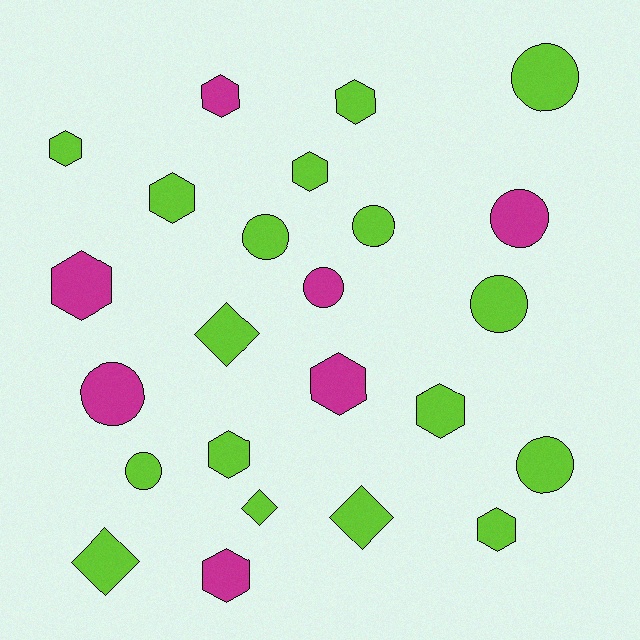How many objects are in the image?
There are 24 objects.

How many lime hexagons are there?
There are 7 lime hexagons.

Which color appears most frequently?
Lime, with 17 objects.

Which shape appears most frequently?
Hexagon, with 11 objects.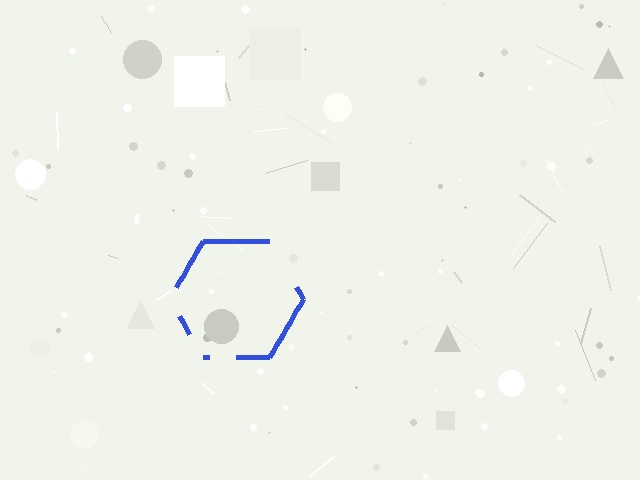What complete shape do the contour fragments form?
The contour fragments form a hexagon.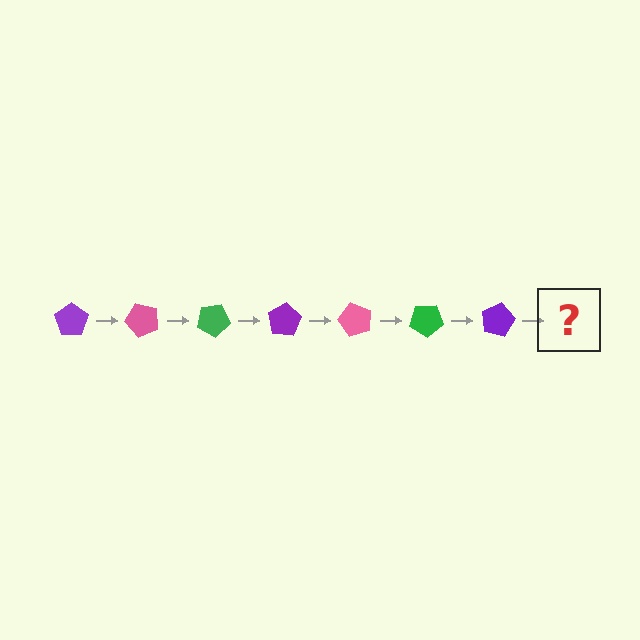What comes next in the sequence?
The next element should be a pink pentagon, rotated 350 degrees from the start.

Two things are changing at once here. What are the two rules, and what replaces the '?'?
The two rules are that it rotates 50 degrees each step and the color cycles through purple, pink, and green. The '?' should be a pink pentagon, rotated 350 degrees from the start.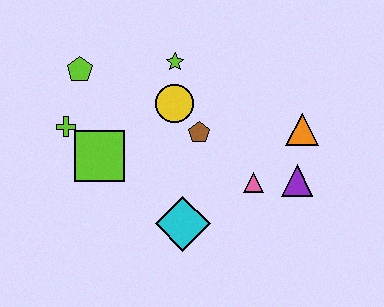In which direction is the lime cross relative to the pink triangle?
The lime cross is to the left of the pink triangle.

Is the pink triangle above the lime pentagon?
No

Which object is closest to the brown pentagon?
The yellow circle is closest to the brown pentagon.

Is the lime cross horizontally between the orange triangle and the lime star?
No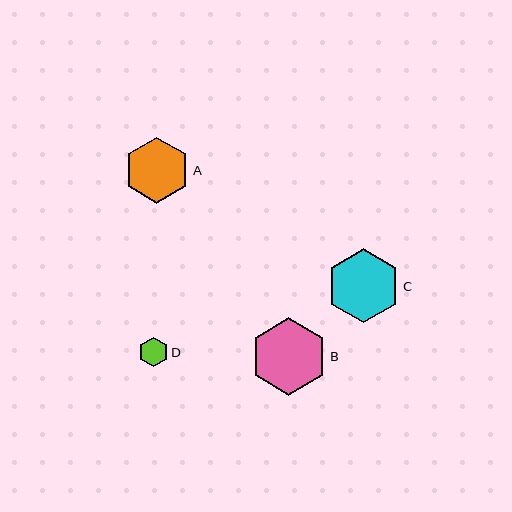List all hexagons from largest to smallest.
From largest to smallest: B, C, A, D.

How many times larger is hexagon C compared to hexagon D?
Hexagon C is approximately 2.5 times the size of hexagon D.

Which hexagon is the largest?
Hexagon B is the largest with a size of approximately 77 pixels.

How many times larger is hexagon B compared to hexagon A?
Hexagon B is approximately 1.2 times the size of hexagon A.